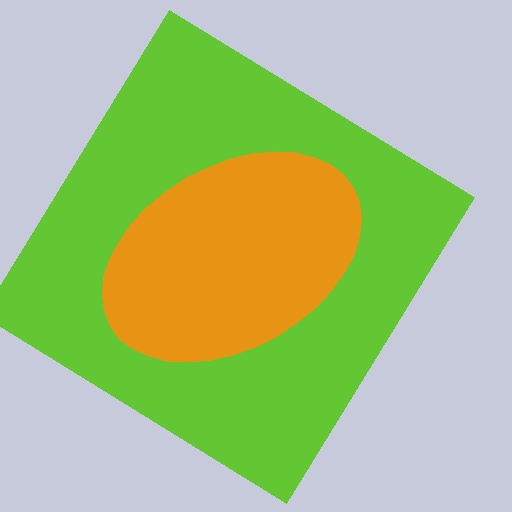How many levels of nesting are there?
2.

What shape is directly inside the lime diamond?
The orange ellipse.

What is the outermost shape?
The lime diamond.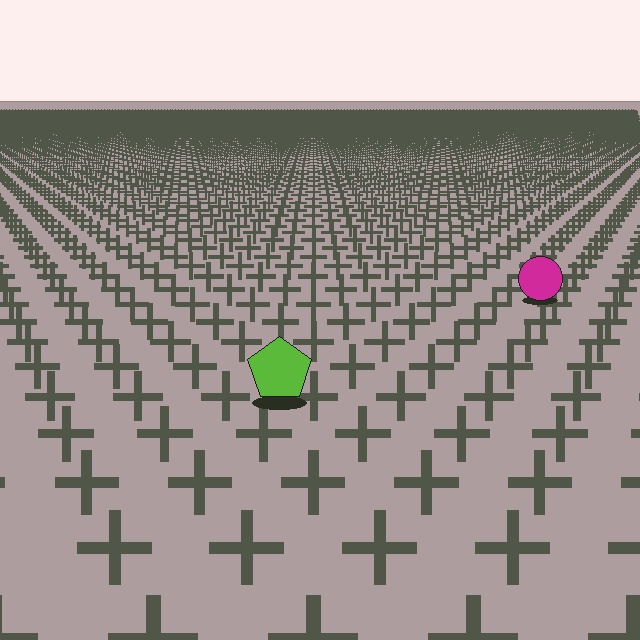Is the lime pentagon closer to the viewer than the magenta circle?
Yes. The lime pentagon is closer — you can tell from the texture gradient: the ground texture is coarser near it.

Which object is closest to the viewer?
The lime pentagon is closest. The texture marks near it are larger and more spread out.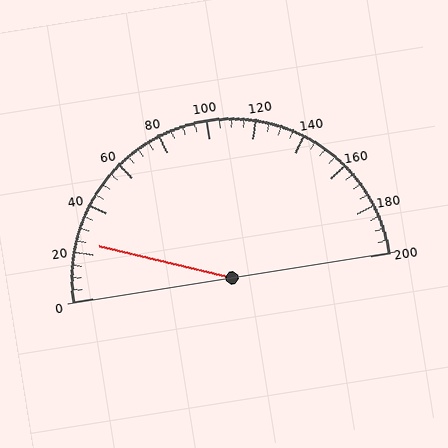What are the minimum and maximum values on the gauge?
The gauge ranges from 0 to 200.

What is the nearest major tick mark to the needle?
The nearest major tick mark is 20.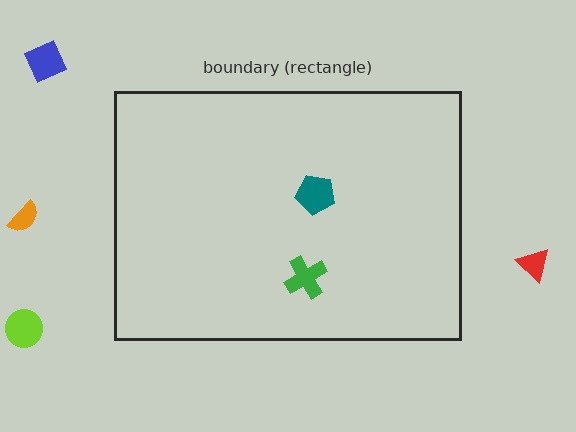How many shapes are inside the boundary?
2 inside, 4 outside.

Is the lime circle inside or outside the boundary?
Outside.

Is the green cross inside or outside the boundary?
Inside.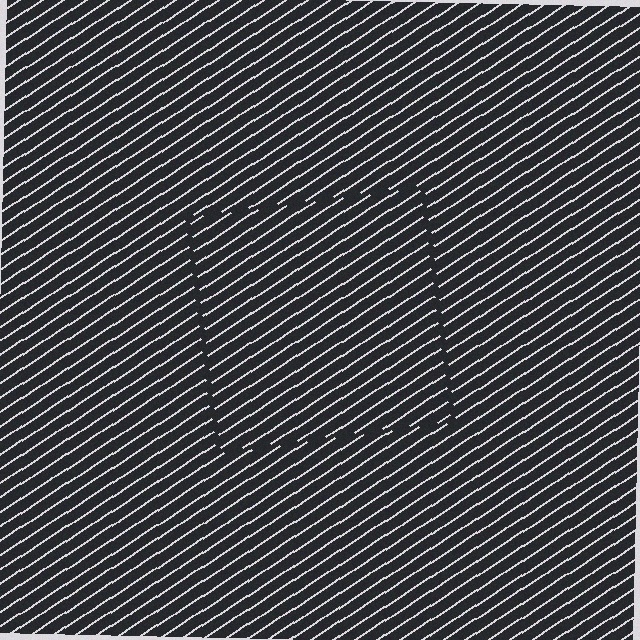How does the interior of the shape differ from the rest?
The interior of the shape contains the same grating, shifted by half a period — the contour is defined by the phase discontinuity where line-ends from the inner and outer gratings abut.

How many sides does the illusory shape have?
4 sides — the line-ends trace a square.